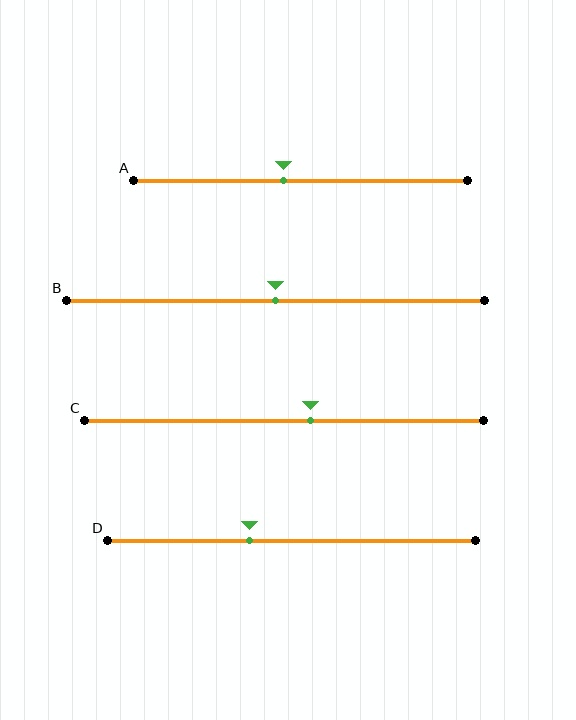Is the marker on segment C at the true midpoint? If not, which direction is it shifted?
No, the marker on segment C is shifted to the right by about 7% of the segment length.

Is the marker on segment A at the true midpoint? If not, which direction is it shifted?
No, the marker on segment A is shifted to the left by about 5% of the segment length.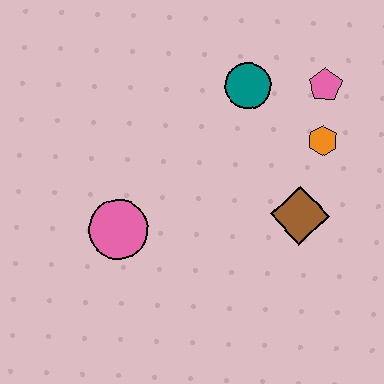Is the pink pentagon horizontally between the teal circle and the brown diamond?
No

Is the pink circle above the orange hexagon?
No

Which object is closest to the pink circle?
The brown diamond is closest to the pink circle.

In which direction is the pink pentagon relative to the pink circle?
The pink pentagon is to the right of the pink circle.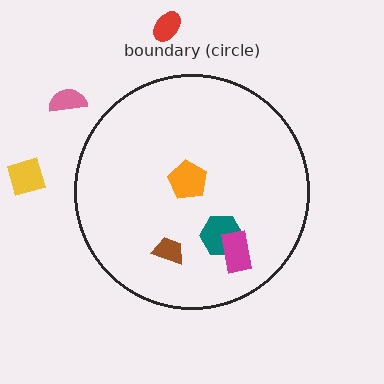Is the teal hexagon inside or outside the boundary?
Inside.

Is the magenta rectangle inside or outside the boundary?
Inside.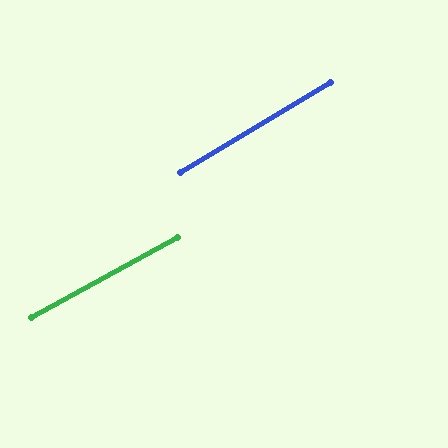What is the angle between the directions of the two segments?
Approximately 2 degrees.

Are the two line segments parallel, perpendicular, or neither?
Parallel — their directions differ by only 1.9°.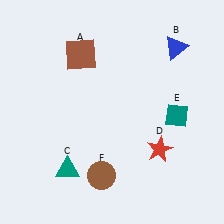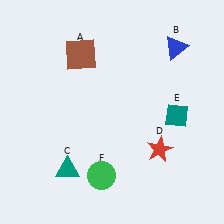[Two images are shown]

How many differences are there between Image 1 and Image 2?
There is 1 difference between the two images.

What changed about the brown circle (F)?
In Image 1, F is brown. In Image 2, it changed to green.